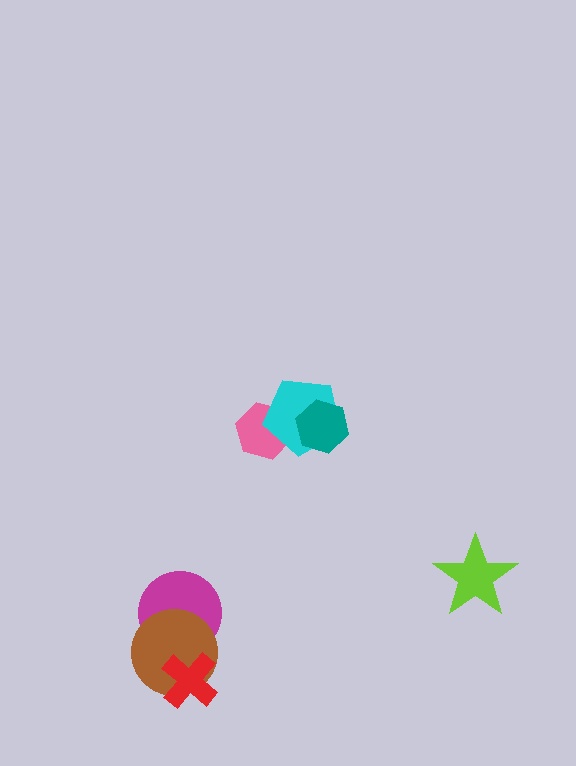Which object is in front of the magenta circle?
The brown circle is in front of the magenta circle.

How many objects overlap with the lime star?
0 objects overlap with the lime star.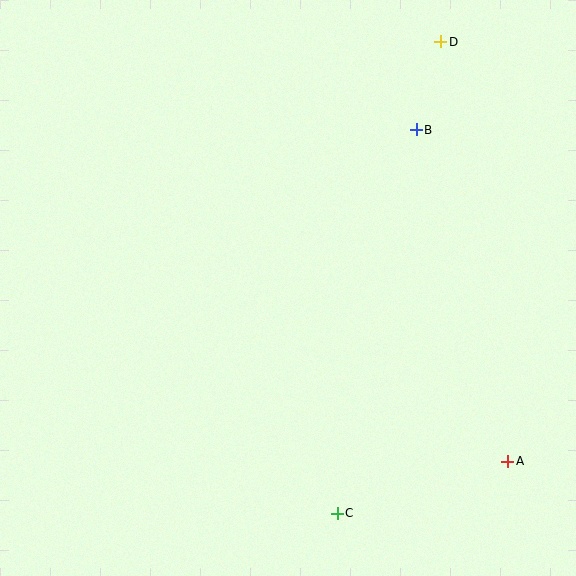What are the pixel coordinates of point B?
Point B is at (416, 130).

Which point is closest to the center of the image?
Point B at (416, 130) is closest to the center.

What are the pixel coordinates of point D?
Point D is at (441, 42).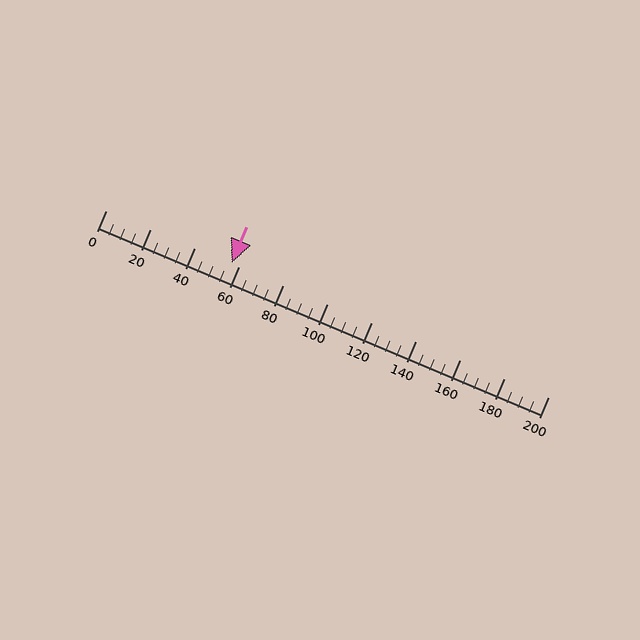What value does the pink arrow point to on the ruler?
The pink arrow points to approximately 57.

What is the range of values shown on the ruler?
The ruler shows values from 0 to 200.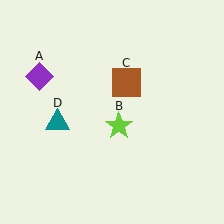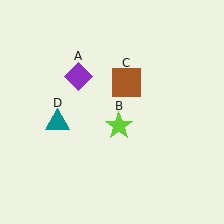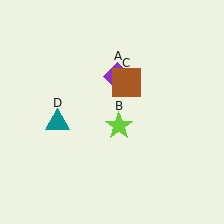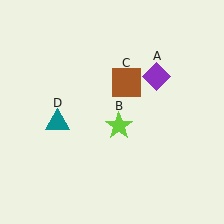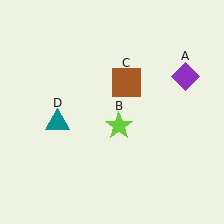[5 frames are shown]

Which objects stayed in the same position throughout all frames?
Lime star (object B) and brown square (object C) and teal triangle (object D) remained stationary.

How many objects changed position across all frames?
1 object changed position: purple diamond (object A).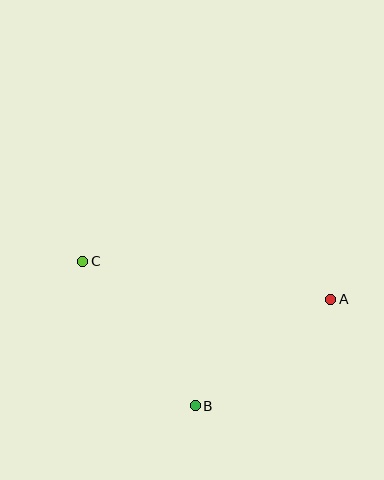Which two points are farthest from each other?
Points A and C are farthest from each other.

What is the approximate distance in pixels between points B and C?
The distance between B and C is approximately 183 pixels.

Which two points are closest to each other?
Points A and B are closest to each other.